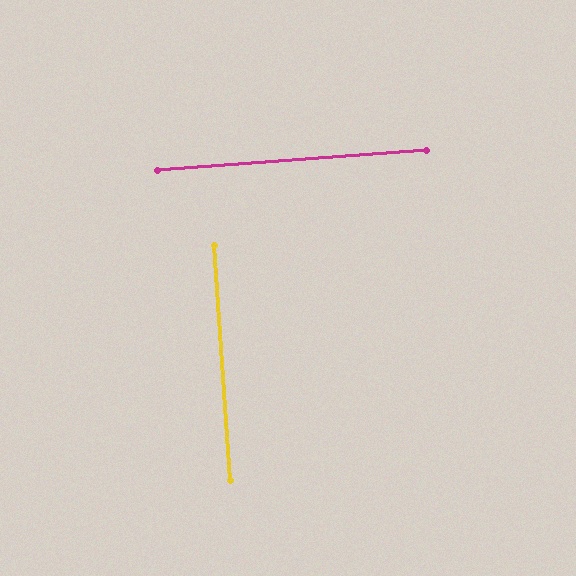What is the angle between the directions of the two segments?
Approximately 90 degrees.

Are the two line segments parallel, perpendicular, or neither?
Perpendicular — they meet at approximately 90°.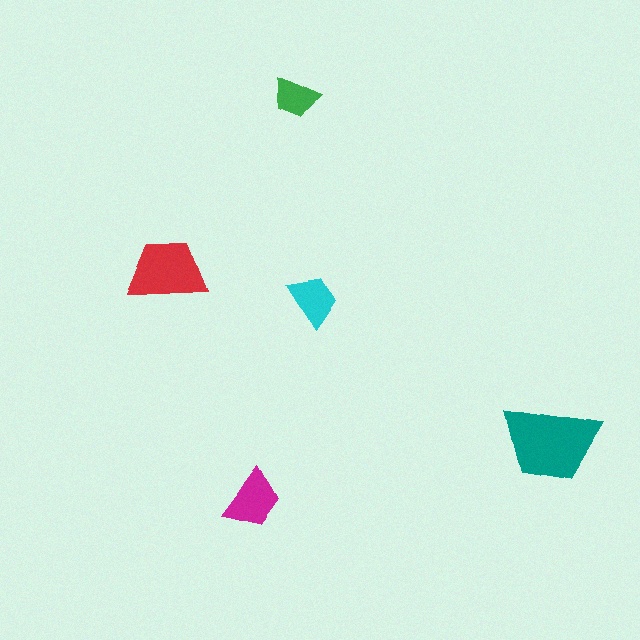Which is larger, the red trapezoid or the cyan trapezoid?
The red one.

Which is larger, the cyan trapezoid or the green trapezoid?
The cyan one.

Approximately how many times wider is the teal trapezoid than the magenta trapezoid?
About 1.5 times wider.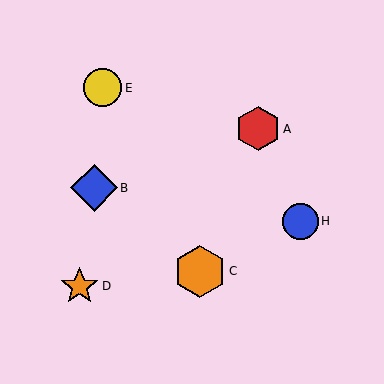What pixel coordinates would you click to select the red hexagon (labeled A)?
Click at (258, 129) to select the red hexagon A.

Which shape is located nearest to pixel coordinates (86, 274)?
The orange star (labeled D) at (79, 286) is nearest to that location.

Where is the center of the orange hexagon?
The center of the orange hexagon is at (200, 271).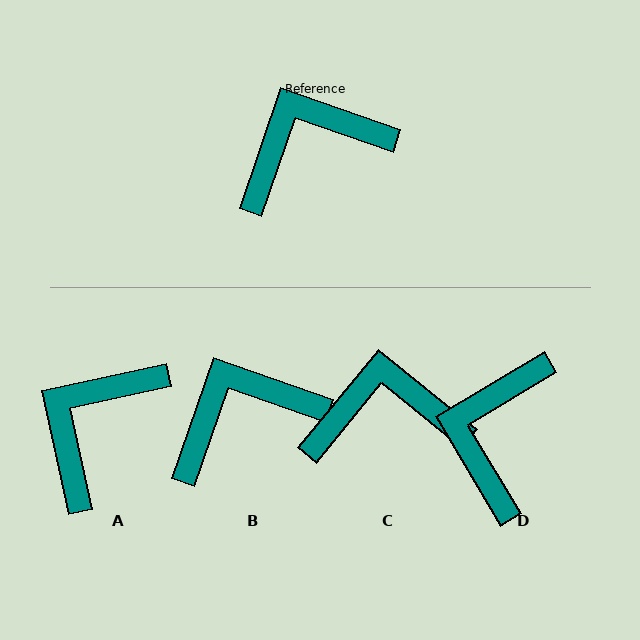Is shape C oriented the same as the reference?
No, it is off by about 20 degrees.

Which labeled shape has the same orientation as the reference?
B.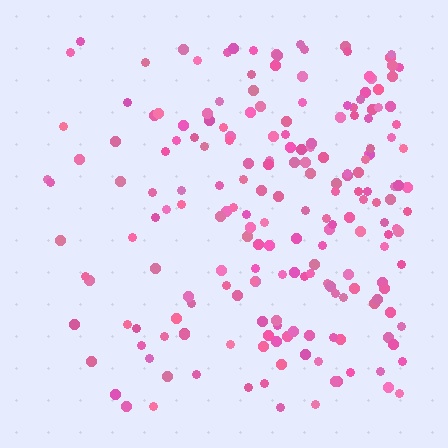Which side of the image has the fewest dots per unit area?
The left.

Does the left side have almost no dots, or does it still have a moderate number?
Still a moderate number, just noticeably fewer than the right.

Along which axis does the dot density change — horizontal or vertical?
Horizontal.